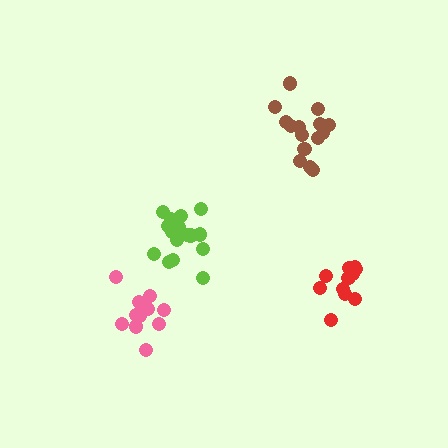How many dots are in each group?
Group 1: 11 dots, Group 2: 11 dots, Group 3: 15 dots, Group 4: 16 dots (53 total).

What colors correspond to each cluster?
The clusters are colored: pink, red, brown, lime.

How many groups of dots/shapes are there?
There are 4 groups.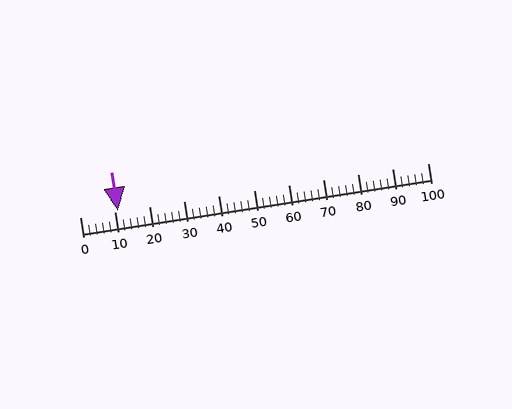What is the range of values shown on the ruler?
The ruler shows values from 0 to 100.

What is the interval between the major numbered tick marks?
The major tick marks are spaced 10 units apart.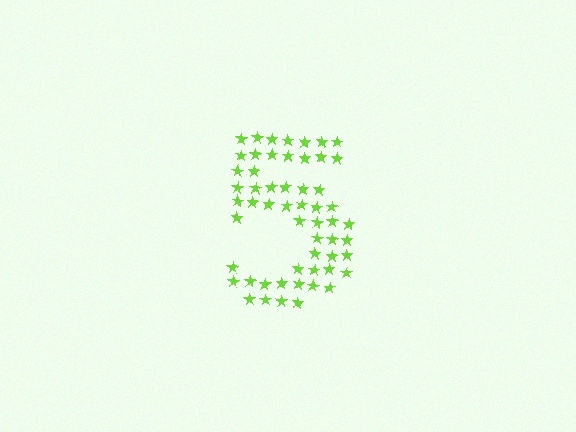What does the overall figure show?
The overall figure shows the digit 5.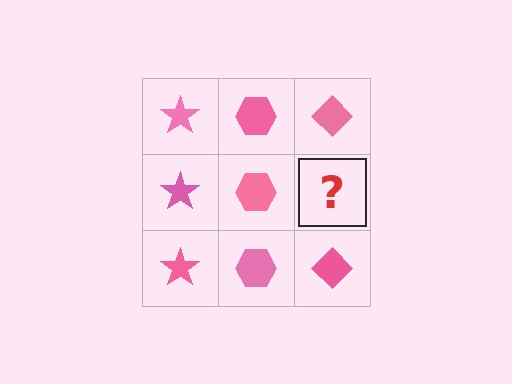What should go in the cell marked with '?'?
The missing cell should contain a pink diamond.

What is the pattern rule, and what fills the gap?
The rule is that each column has a consistent shape. The gap should be filled with a pink diamond.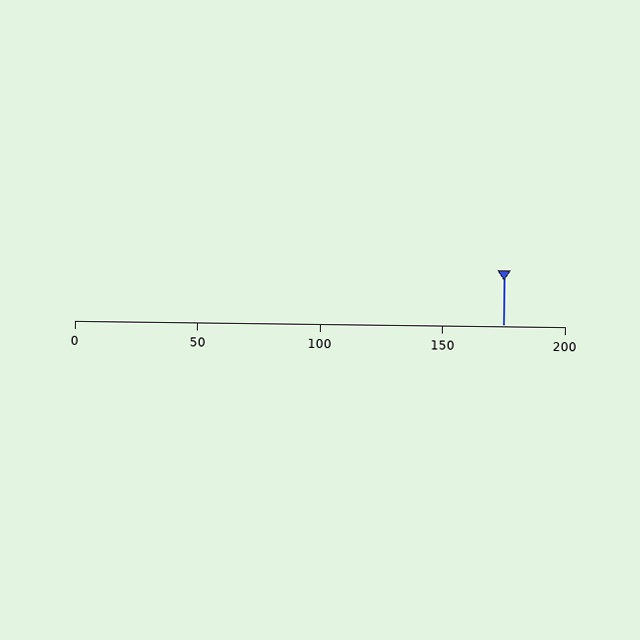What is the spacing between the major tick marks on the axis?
The major ticks are spaced 50 apart.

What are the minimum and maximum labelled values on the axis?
The axis runs from 0 to 200.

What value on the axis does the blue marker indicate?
The marker indicates approximately 175.